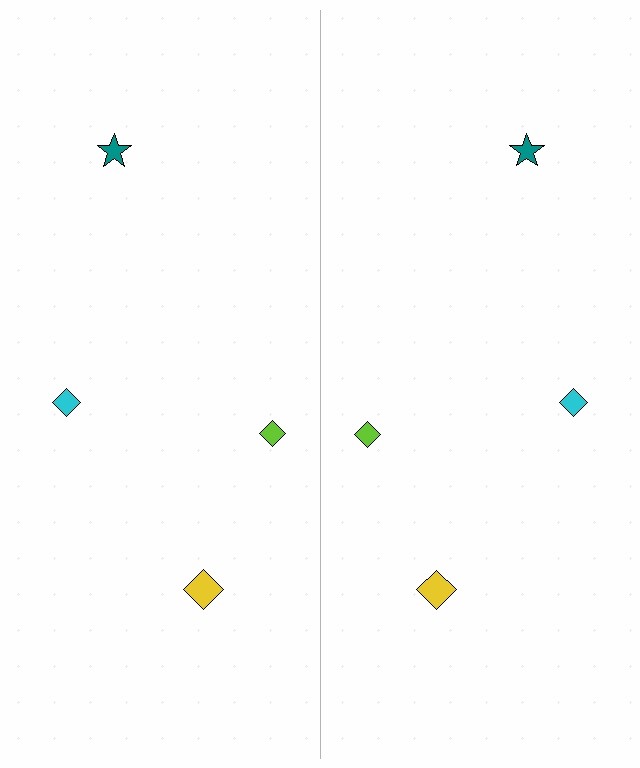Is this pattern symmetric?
Yes, this pattern has bilateral (reflection) symmetry.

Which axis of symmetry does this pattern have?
The pattern has a vertical axis of symmetry running through the center of the image.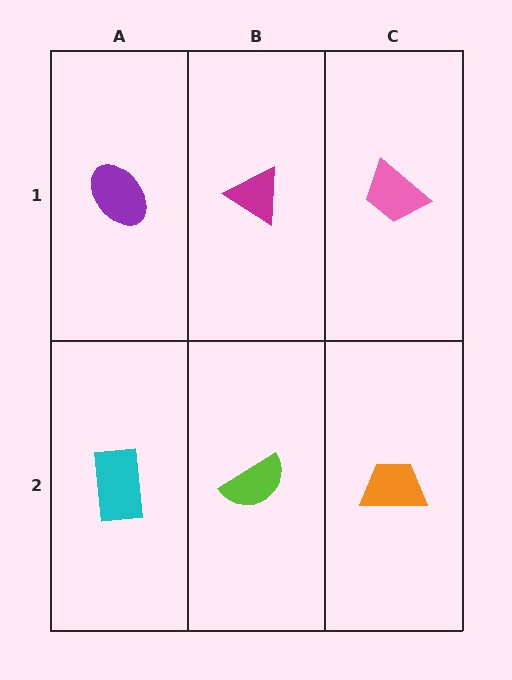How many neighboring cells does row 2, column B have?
3.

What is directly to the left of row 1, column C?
A magenta triangle.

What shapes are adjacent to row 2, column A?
A purple ellipse (row 1, column A), a lime semicircle (row 2, column B).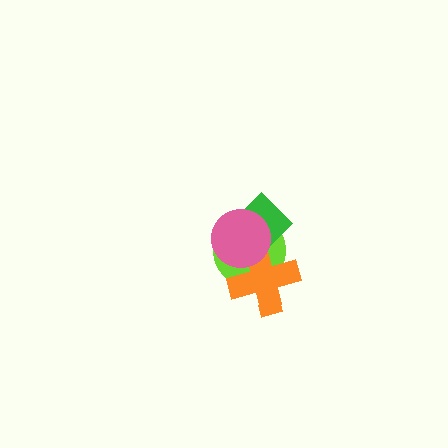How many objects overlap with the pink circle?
3 objects overlap with the pink circle.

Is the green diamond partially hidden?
Yes, it is partially covered by another shape.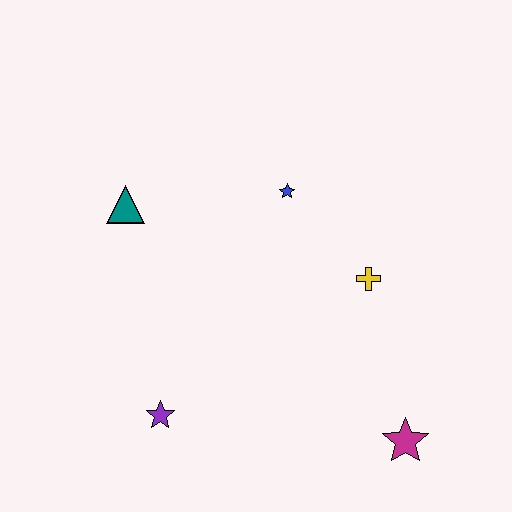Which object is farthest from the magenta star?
The teal triangle is farthest from the magenta star.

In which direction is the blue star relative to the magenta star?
The blue star is above the magenta star.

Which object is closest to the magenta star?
The yellow cross is closest to the magenta star.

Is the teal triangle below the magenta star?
No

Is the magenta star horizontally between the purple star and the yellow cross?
No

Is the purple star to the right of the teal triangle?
Yes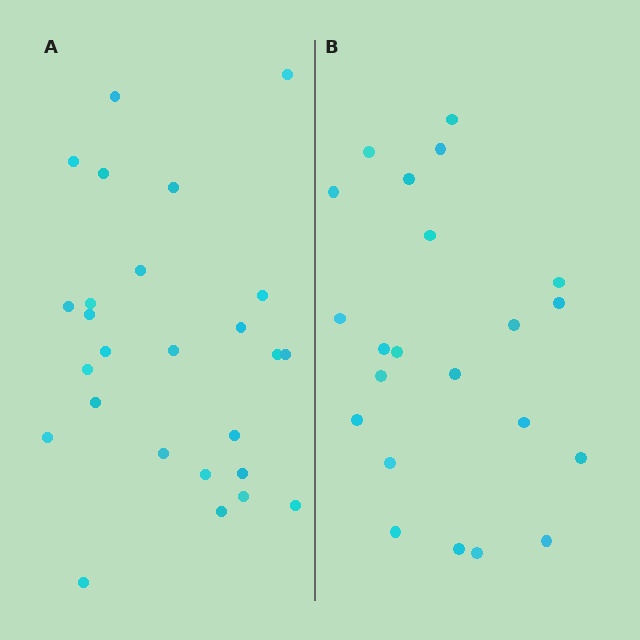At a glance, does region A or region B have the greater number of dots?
Region A (the left region) has more dots.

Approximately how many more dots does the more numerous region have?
Region A has about 4 more dots than region B.